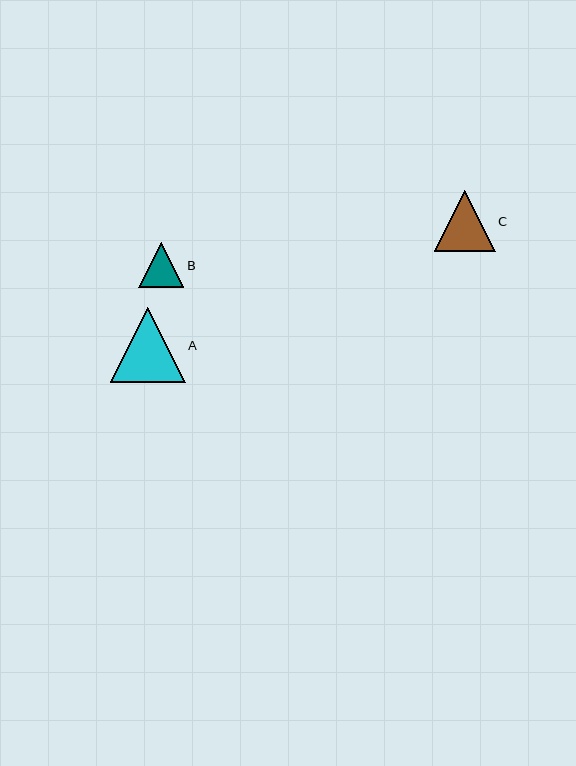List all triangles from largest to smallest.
From largest to smallest: A, C, B.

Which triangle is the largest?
Triangle A is the largest with a size of approximately 75 pixels.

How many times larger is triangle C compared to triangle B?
Triangle C is approximately 1.3 times the size of triangle B.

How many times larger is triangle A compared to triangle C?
Triangle A is approximately 1.2 times the size of triangle C.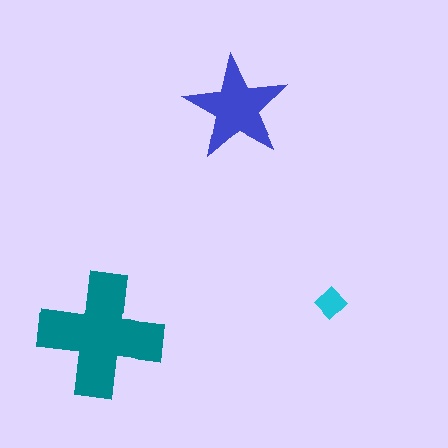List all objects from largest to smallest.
The teal cross, the blue star, the cyan diamond.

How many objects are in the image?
There are 3 objects in the image.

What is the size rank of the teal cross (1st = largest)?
1st.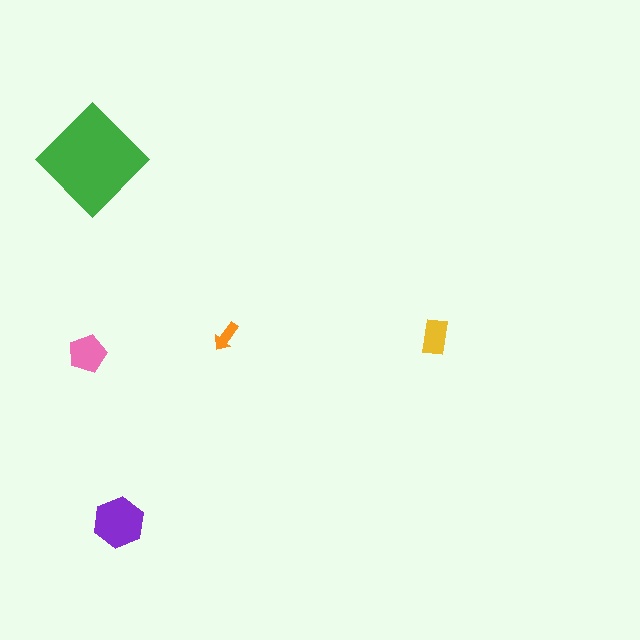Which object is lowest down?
The purple hexagon is bottommost.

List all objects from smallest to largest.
The orange arrow, the yellow rectangle, the pink pentagon, the purple hexagon, the green diamond.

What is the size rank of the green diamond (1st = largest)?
1st.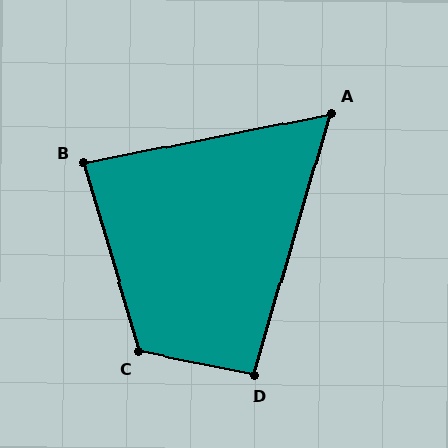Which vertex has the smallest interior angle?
A, at approximately 62 degrees.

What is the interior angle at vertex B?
Approximately 85 degrees (acute).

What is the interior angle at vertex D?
Approximately 95 degrees (obtuse).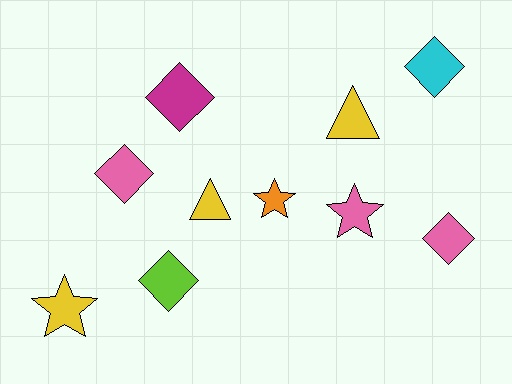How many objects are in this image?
There are 10 objects.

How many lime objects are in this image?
There is 1 lime object.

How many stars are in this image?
There are 3 stars.